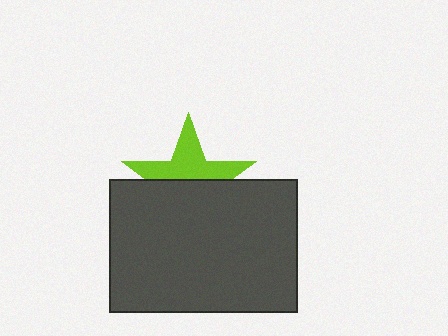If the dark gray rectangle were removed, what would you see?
You would see the complete lime star.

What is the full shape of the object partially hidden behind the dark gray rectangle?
The partially hidden object is a lime star.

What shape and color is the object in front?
The object in front is a dark gray rectangle.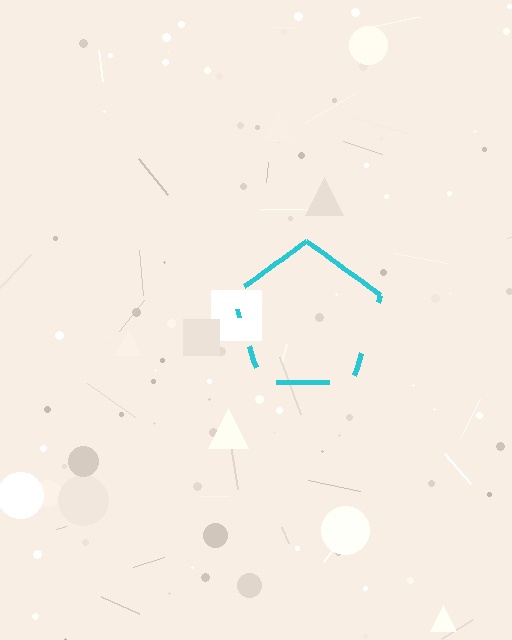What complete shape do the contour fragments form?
The contour fragments form a pentagon.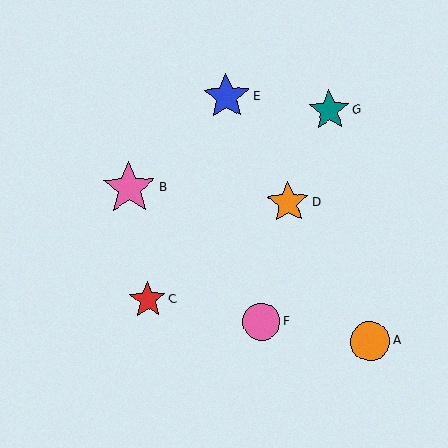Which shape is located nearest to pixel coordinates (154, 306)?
The red star (labeled C) at (148, 300) is nearest to that location.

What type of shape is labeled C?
Shape C is a red star.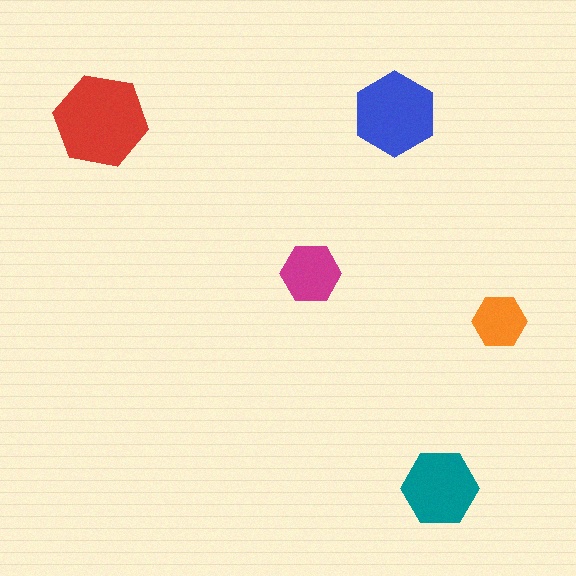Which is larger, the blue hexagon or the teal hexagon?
The blue one.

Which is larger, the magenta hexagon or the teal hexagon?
The teal one.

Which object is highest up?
The blue hexagon is topmost.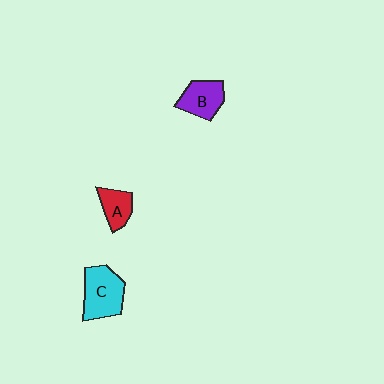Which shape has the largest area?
Shape C (cyan).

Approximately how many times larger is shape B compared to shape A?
Approximately 1.3 times.